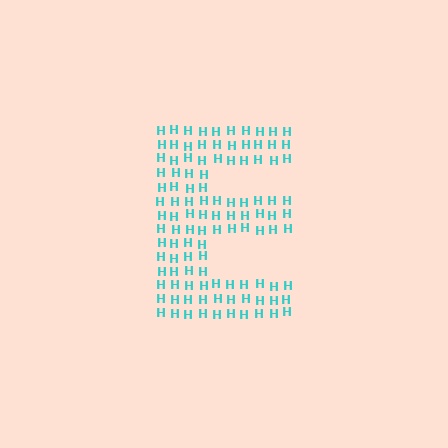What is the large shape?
The large shape is the letter E.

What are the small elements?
The small elements are letter H's.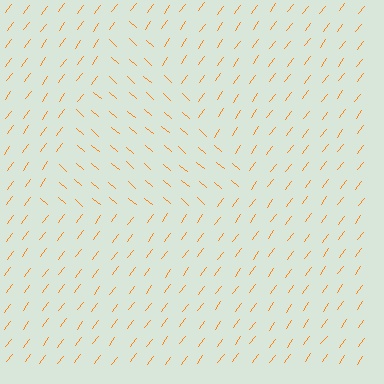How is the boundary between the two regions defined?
The boundary is defined purely by a change in line orientation (approximately 85 degrees difference). All lines are the same color and thickness.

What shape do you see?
I see a triangle.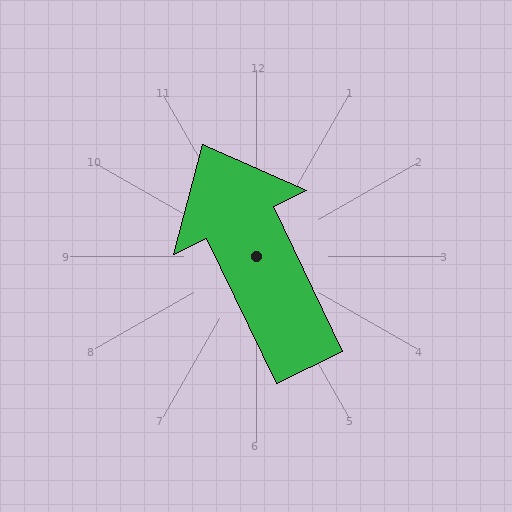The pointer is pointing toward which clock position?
Roughly 11 o'clock.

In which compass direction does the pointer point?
Northwest.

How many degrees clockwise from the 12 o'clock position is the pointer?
Approximately 334 degrees.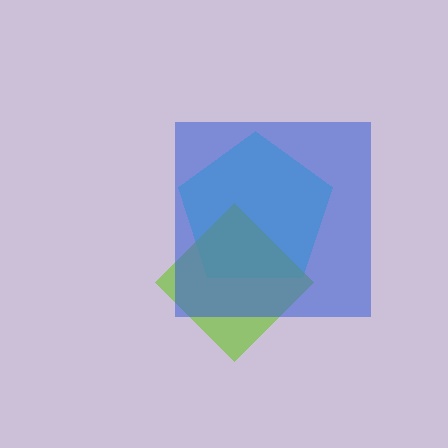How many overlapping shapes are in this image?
There are 3 overlapping shapes in the image.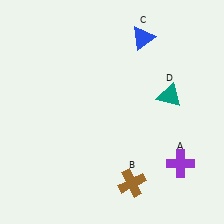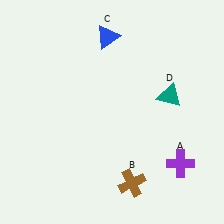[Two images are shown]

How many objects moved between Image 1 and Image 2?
1 object moved between the two images.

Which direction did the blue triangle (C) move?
The blue triangle (C) moved left.